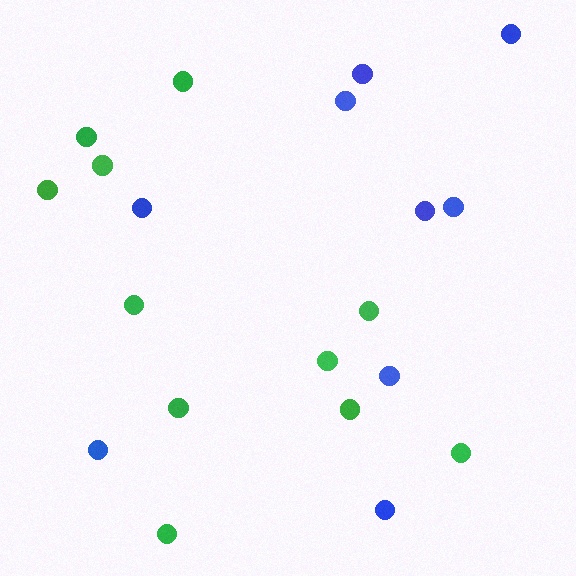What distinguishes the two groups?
There are 2 groups: one group of blue circles (9) and one group of green circles (11).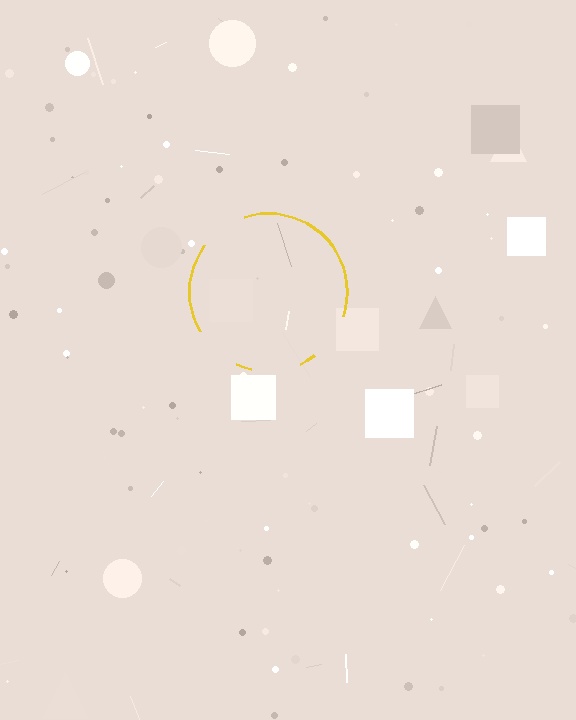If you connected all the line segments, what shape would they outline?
They would outline a circle.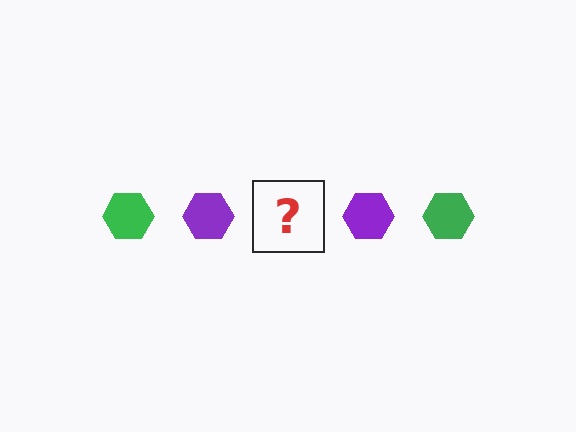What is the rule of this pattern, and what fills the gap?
The rule is that the pattern cycles through green, purple hexagons. The gap should be filled with a green hexagon.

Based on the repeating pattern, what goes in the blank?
The blank should be a green hexagon.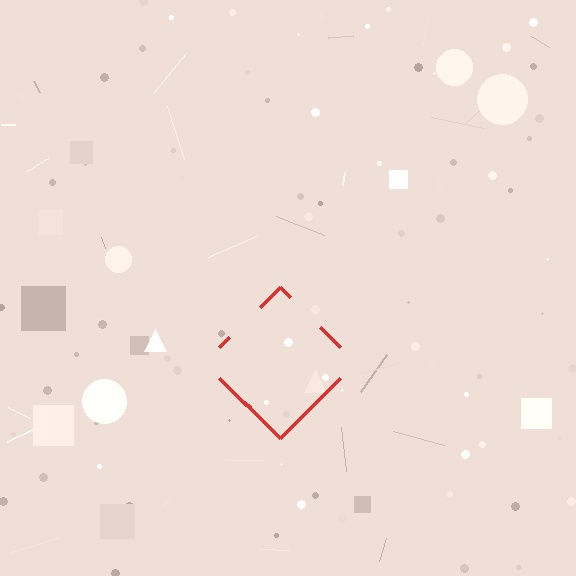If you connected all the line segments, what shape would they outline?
They would outline a diamond.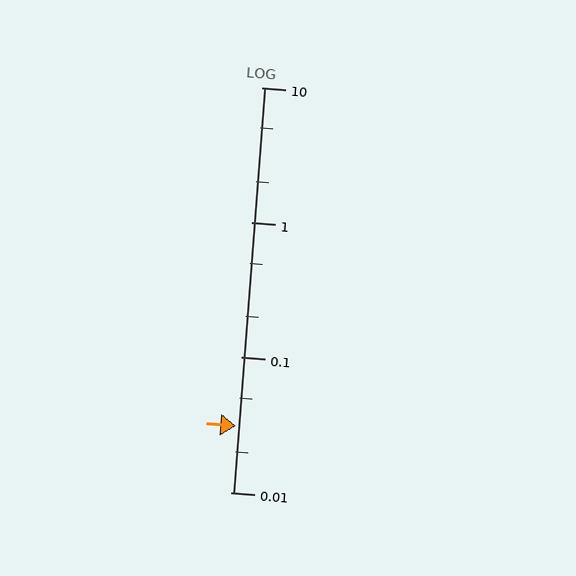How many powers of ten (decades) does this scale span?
The scale spans 3 decades, from 0.01 to 10.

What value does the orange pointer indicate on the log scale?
The pointer indicates approximately 0.031.